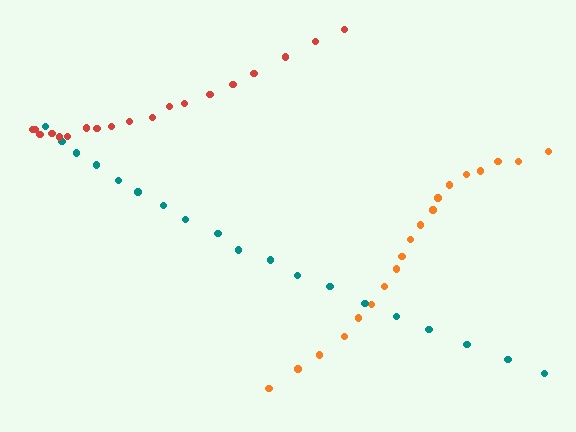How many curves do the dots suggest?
There are 3 distinct paths.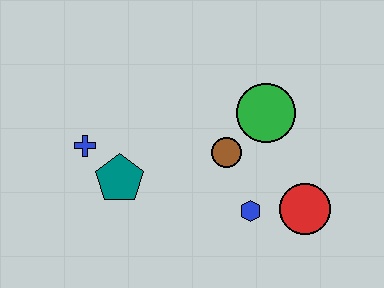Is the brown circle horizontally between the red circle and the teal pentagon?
Yes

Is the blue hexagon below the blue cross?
Yes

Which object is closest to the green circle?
The brown circle is closest to the green circle.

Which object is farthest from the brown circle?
The blue cross is farthest from the brown circle.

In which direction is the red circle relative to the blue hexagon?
The red circle is to the right of the blue hexagon.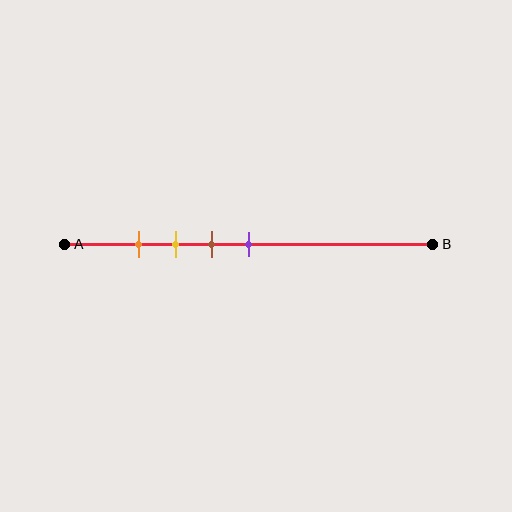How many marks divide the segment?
There are 4 marks dividing the segment.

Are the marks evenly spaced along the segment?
Yes, the marks are approximately evenly spaced.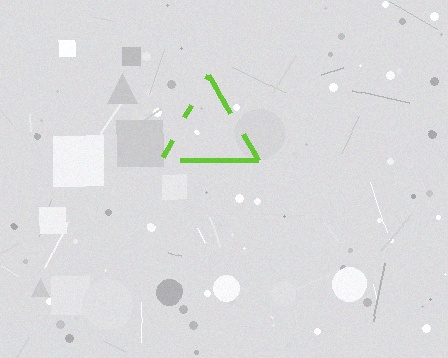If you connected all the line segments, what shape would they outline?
They would outline a triangle.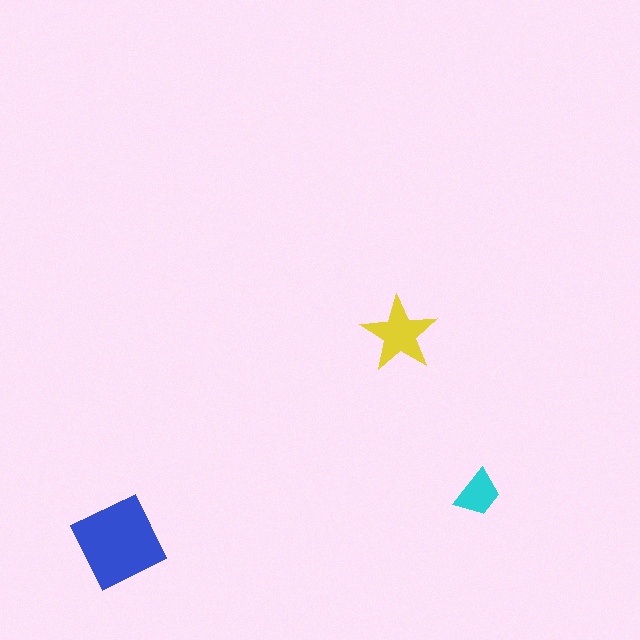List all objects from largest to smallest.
The blue square, the yellow star, the cyan trapezoid.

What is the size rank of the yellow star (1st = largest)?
2nd.